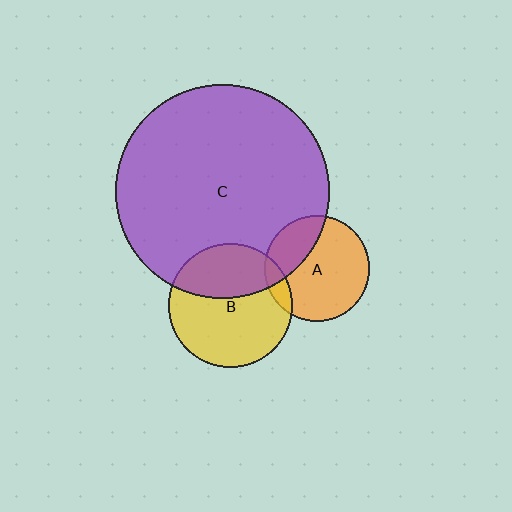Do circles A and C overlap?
Yes.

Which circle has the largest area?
Circle C (purple).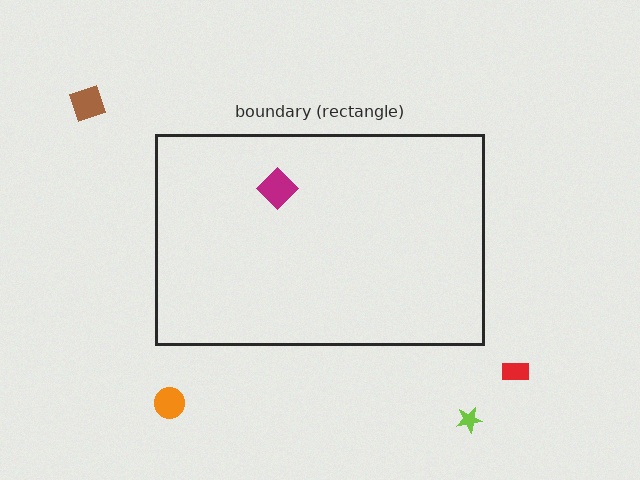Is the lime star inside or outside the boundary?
Outside.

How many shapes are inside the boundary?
1 inside, 4 outside.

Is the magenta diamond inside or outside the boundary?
Inside.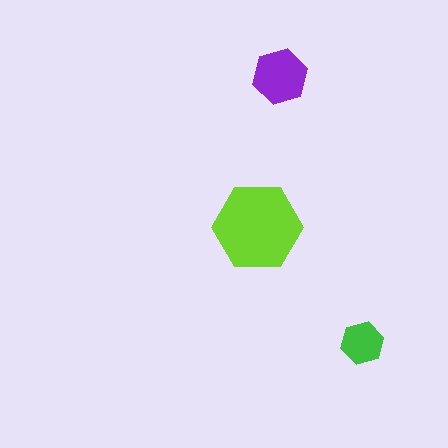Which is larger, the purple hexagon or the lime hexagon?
The lime one.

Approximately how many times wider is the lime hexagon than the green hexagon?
About 2 times wider.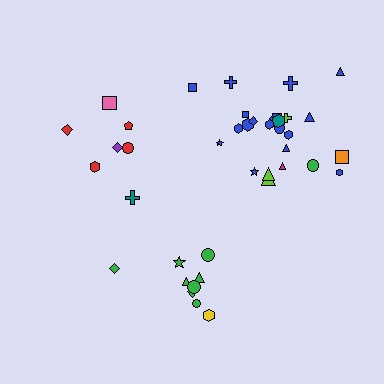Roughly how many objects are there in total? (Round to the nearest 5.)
Roughly 40 objects in total.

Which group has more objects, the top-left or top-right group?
The top-right group.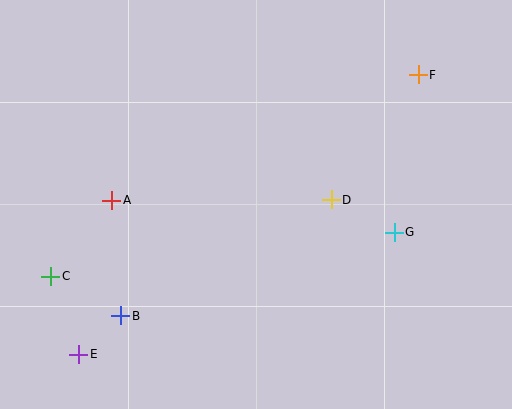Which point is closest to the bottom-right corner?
Point G is closest to the bottom-right corner.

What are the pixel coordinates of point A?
Point A is at (112, 200).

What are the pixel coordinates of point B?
Point B is at (121, 316).